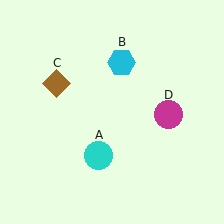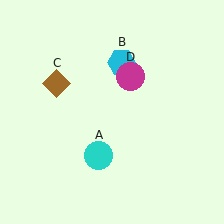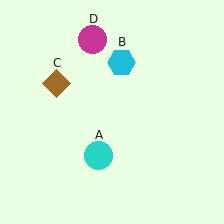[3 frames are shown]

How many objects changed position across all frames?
1 object changed position: magenta circle (object D).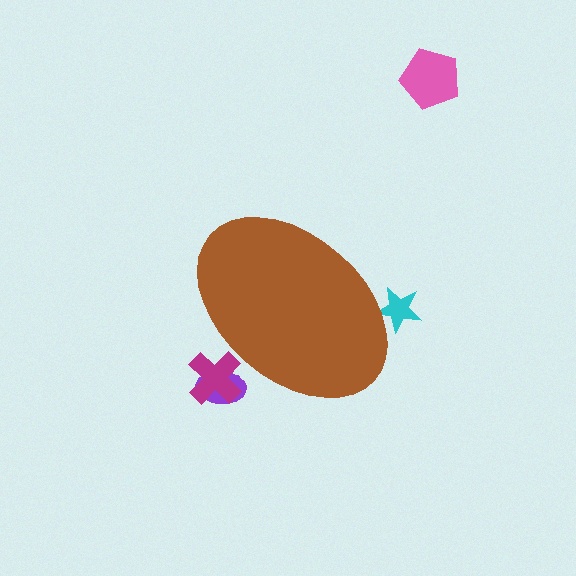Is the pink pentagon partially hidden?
No, the pink pentagon is fully visible.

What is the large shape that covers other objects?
A brown ellipse.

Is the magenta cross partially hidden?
Yes, the magenta cross is partially hidden behind the brown ellipse.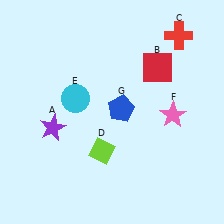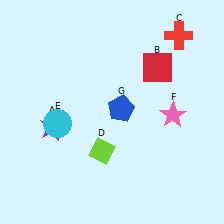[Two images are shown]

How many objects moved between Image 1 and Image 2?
1 object moved between the two images.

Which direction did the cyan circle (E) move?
The cyan circle (E) moved down.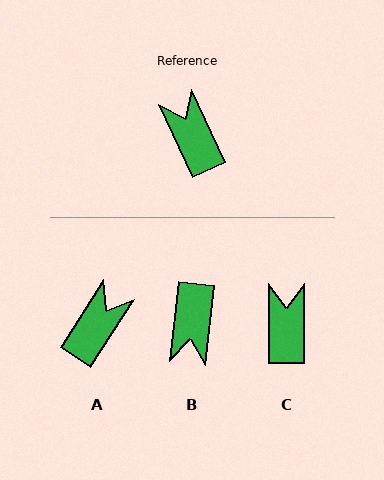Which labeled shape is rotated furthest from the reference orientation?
B, about 149 degrees away.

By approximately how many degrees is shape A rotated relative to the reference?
Approximately 57 degrees clockwise.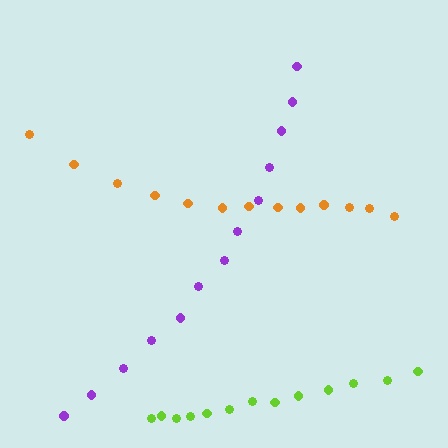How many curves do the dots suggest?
There are 3 distinct paths.